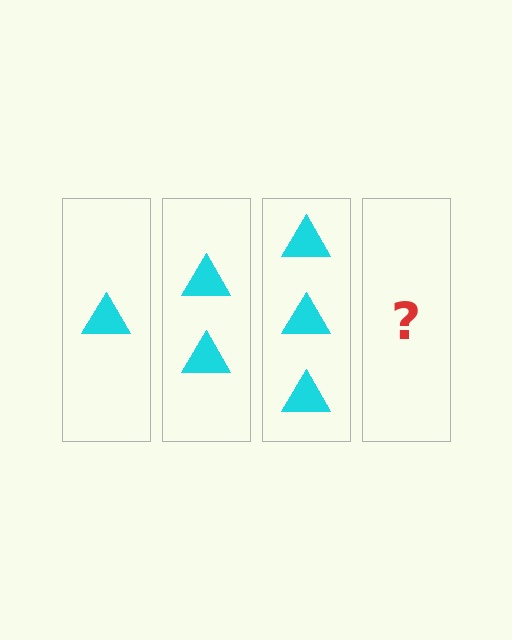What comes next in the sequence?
The next element should be 4 triangles.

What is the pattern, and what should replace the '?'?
The pattern is that each step adds one more triangle. The '?' should be 4 triangles.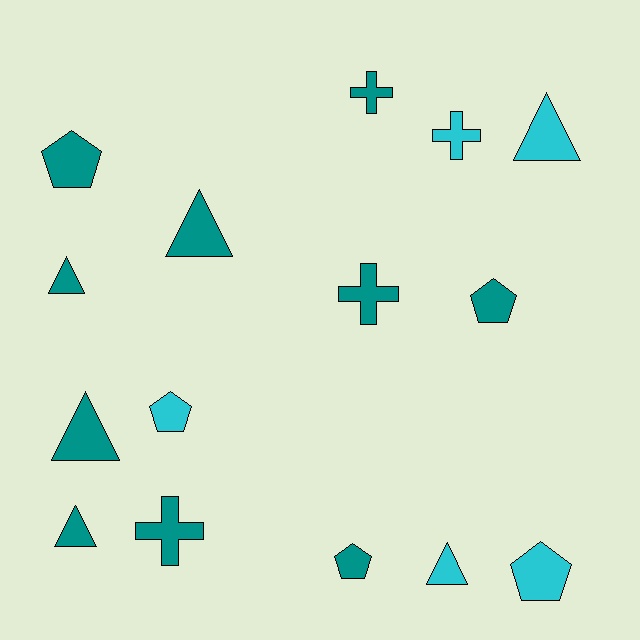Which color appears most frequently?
Teal, with 10 objects.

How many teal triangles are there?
There are 4 teal triangles.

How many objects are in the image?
There are 15 objects.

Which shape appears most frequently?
Triangle, with 6 objects.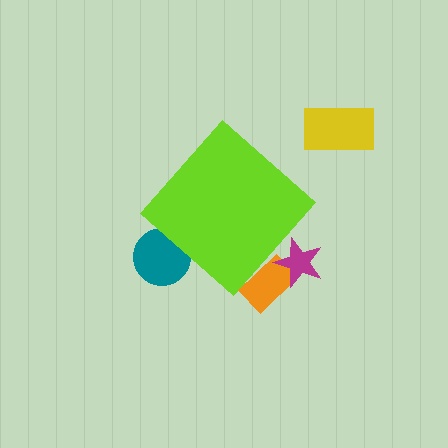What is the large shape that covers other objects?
A lime diamond.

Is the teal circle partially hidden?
Yes, the teal circle is partially hidden behind the lime diamond.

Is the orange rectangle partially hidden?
Yes, the orange rectangle is partially hidden behind the lime diamond.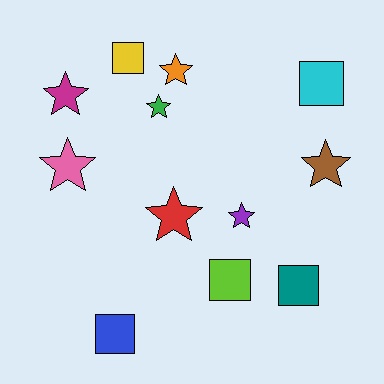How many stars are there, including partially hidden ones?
There are 7 stars.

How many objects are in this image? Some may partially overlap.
There are 12 objects.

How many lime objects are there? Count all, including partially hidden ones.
There is 1 lime object.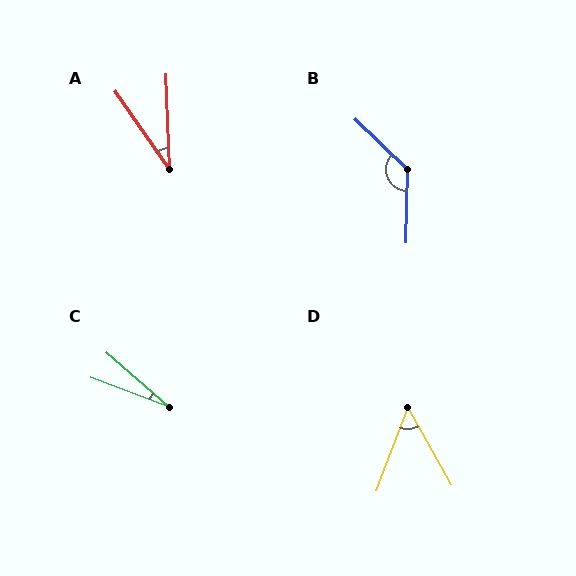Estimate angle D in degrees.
Approximately 50 degrees.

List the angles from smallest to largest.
C (21°), A (33°), D (50°), B (133°).